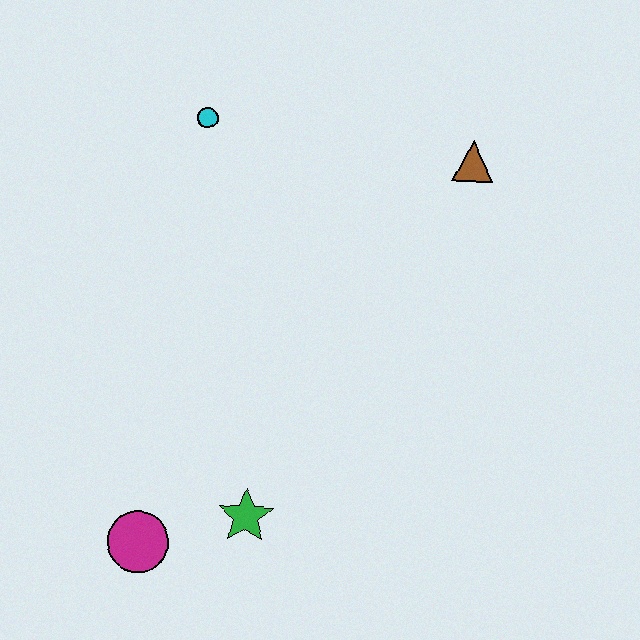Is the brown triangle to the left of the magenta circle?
No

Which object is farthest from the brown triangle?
The magenta circle is farthest from the brown triangle.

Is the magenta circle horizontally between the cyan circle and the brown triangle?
No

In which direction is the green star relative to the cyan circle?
The green star is below the cyan circle.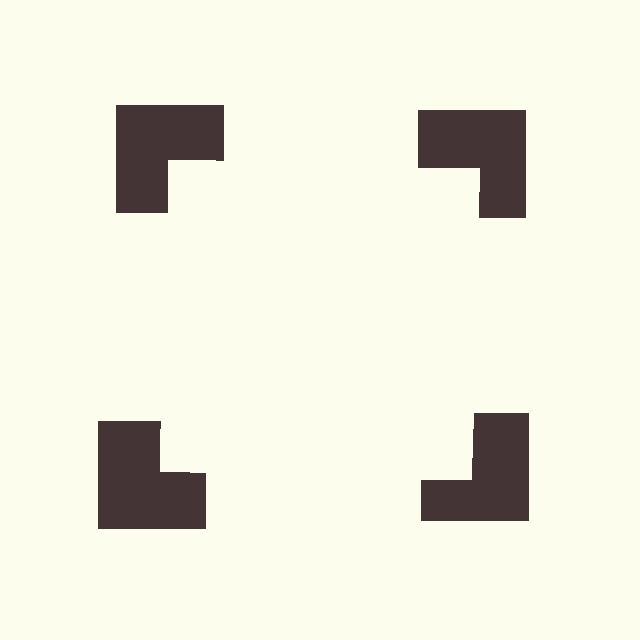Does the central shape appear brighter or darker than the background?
It typically appears slightly brighter than the background, even though no actual brightness change is drawn.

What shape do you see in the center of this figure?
An illusory square — its edges are inferred from the aligned wedge cuts in the notched squares, not physically drawn.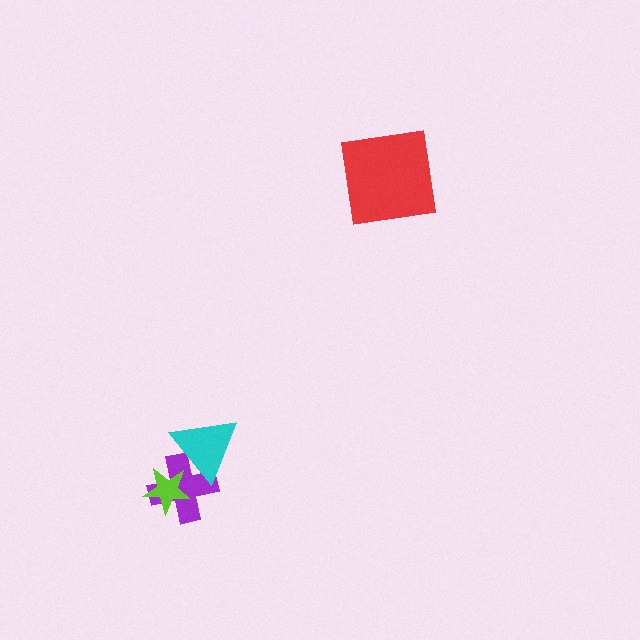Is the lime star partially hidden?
Yes, it is partially covered by another shape.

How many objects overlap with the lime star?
2 objects overlap with the lime star.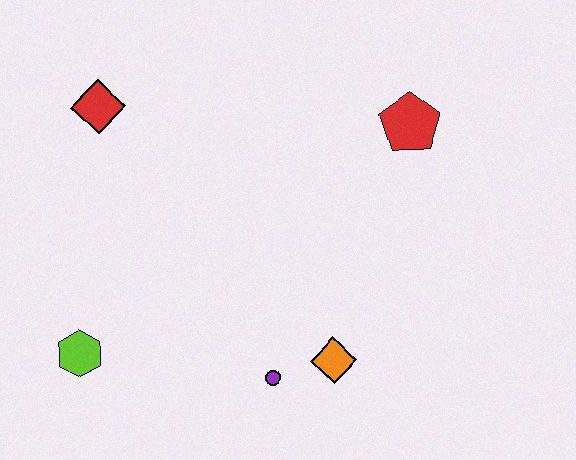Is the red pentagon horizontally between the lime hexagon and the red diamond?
No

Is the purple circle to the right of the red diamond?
Yes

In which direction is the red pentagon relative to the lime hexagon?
The red pentagon is to the right of the lime hexagon.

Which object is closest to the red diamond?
The lime hexagon is closest to the red diamond.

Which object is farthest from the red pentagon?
The lime hexagon is farthest from the red pentagon.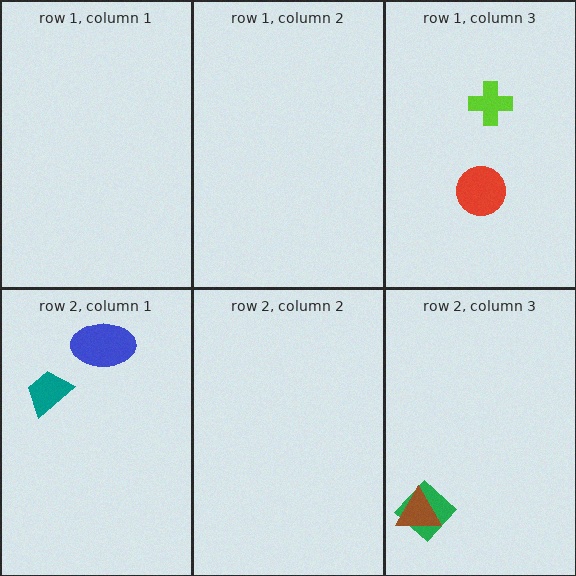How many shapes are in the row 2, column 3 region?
2.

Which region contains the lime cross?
The row 1, column 3 region.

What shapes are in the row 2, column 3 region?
The green diamond, the brown triangle.